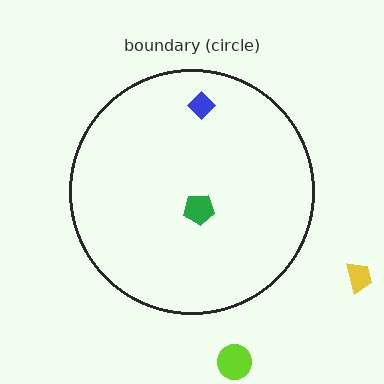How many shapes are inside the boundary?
2 inside, 2 outside.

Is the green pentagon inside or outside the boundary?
Inside.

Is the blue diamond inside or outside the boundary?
Inside.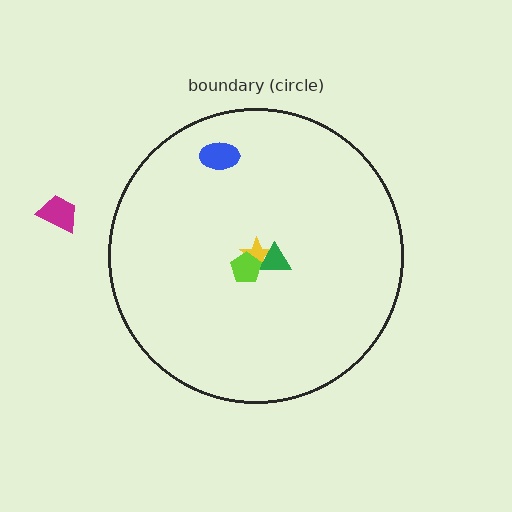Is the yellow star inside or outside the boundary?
Inside.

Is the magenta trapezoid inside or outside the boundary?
Outside.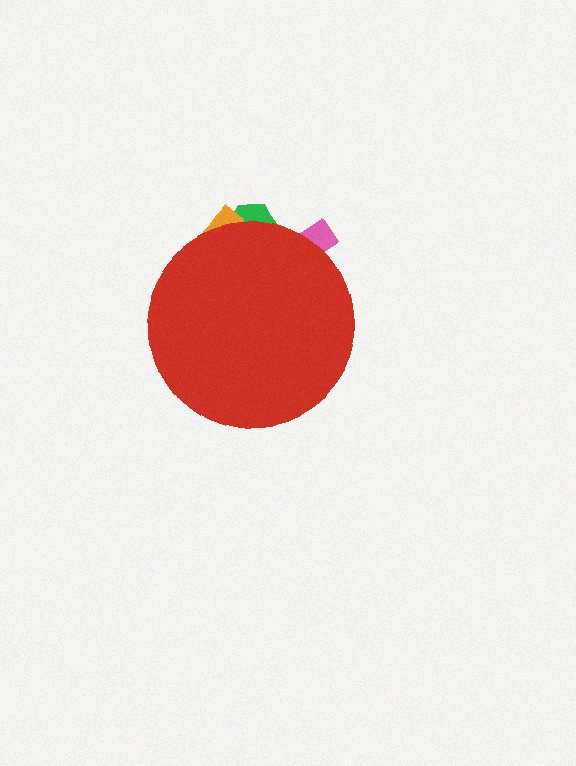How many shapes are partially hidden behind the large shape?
3 shapes are partially hidden.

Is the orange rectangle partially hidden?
Yes, the orange rectangle is partially hidden behind the red circle.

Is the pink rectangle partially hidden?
Yes, the pink rectangle is partially hidden behind the red circle.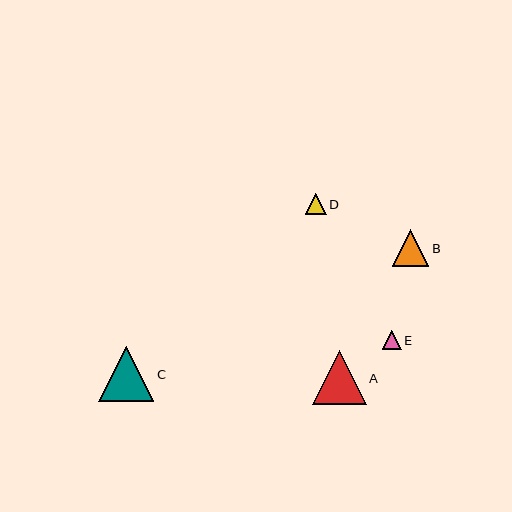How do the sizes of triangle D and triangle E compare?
Triangle D and triangle E are approximately the same size.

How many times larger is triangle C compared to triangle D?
Triangle C is approximately 2.6 times the size of triangle D.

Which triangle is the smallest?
Triangle E is the smallest with a size of approximately 19 pixels.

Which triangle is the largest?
Triangle C is the largest with a size of approximately 55 pixels.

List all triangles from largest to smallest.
From largest to smallest: C, A, B, D, E.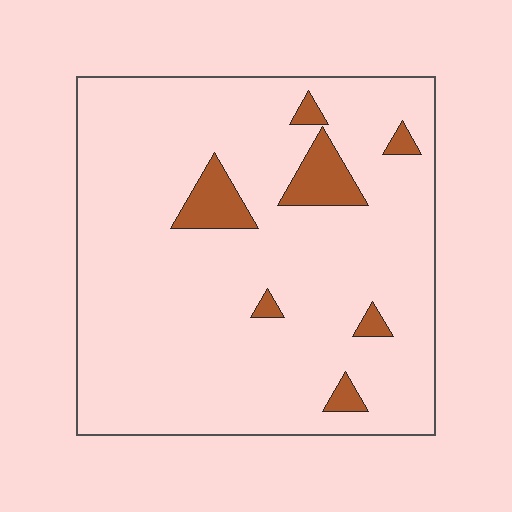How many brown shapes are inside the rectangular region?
7.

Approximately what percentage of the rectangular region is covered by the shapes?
Approximately 10%.